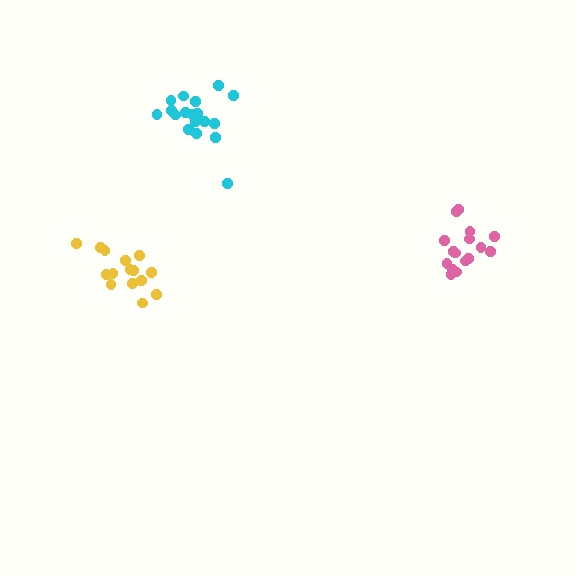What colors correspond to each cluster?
The clusters are colored: pink, cyan, yellow.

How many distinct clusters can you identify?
There are 3 distinct clusters.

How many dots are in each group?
Group 1: 16 dots, Group 2: 18 dots, Group 3: 15 dots (49 total).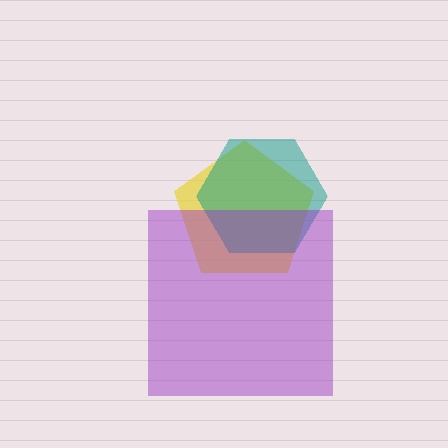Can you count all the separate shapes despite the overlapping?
Yes, there are 3 separate shapes.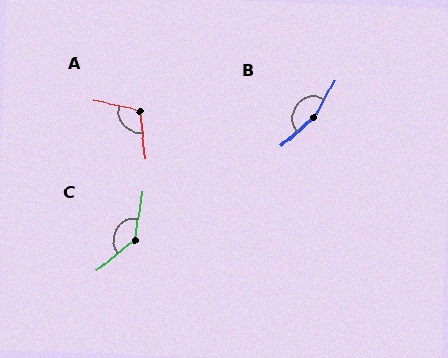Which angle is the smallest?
A, at approximately 108 degrees.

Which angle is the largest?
B, at approximately 160 degrees.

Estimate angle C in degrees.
Approximately 138 degrees.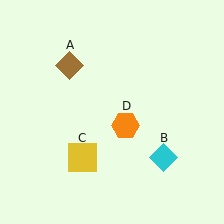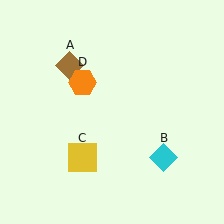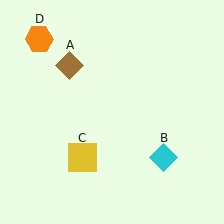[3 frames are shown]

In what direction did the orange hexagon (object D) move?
The orange hexagon (object D) moved up and to the left.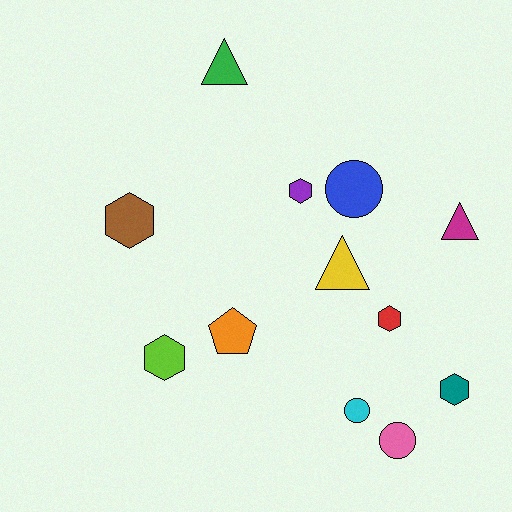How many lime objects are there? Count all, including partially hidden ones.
There is 1 lime object.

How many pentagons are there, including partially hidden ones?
There is 1 pentagon.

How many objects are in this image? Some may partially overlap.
There are 12 objects.